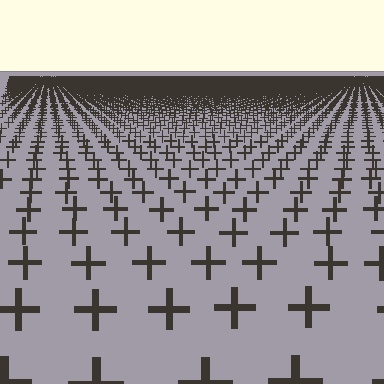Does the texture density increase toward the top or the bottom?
Density increases toward the top.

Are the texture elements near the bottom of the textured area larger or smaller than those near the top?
Larger. Near the bottom, elements are closer to the viewer and appear at a bigger on-screen size.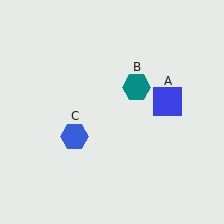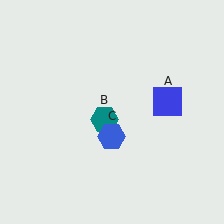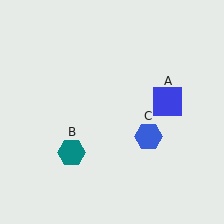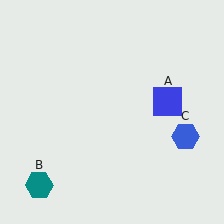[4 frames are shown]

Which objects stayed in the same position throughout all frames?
Blue square (object A) remained stationary.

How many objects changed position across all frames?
2 objects changed position: teal hexagon (object B), blue hexagon (object C).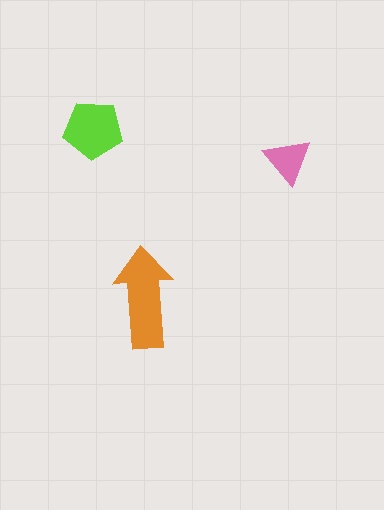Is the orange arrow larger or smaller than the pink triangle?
Larger.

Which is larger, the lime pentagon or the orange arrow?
The orange arrow.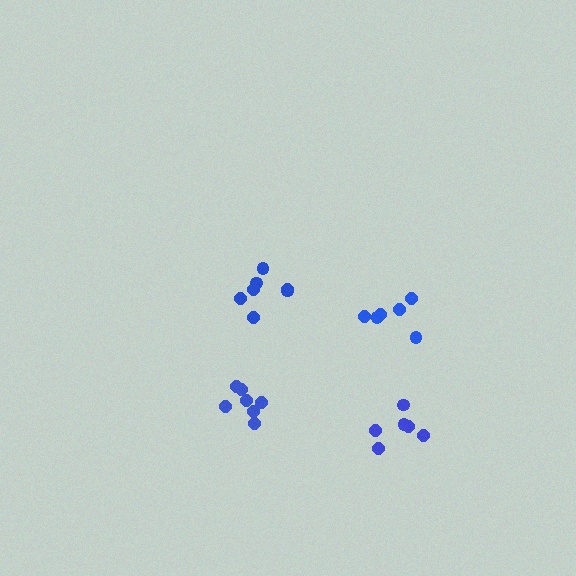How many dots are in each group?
Group 1: 6 dots, Group 2: 6 dots, Group 3: 7 dots, Group 4: 7 dots (26 total).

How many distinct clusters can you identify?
There are 4 distinct clusters.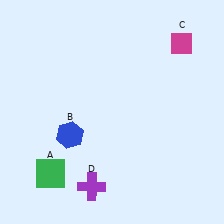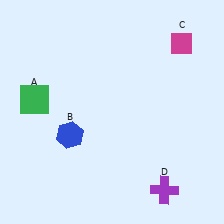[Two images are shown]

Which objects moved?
The objects that moved are: the green square (A), the purple cross (D).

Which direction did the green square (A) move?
The green square (A) moved up.